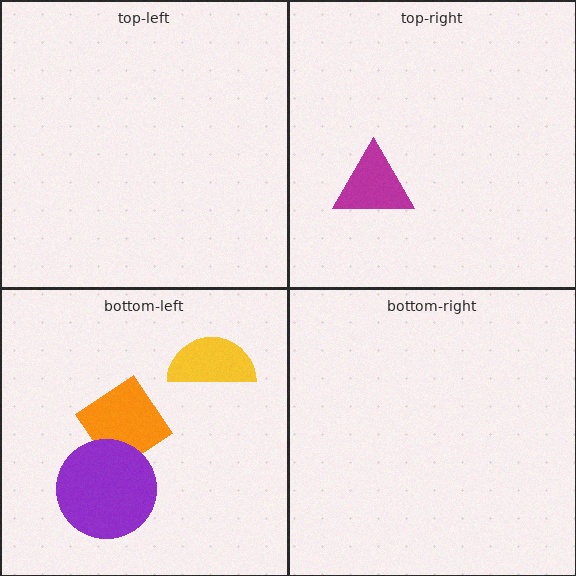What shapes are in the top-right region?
The magenta triangle.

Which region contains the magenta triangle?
The top-right region.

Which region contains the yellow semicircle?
The bottom-left region.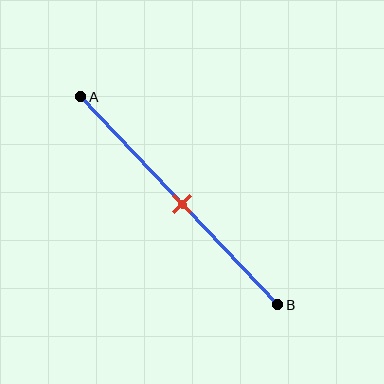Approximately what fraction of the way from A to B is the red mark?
The red mark is approximately 50% of the way from A to B.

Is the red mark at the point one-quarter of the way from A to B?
No, the mark is at about 50% from A, not at the 25% one-quarter point.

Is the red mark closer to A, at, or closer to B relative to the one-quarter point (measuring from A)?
The red mark is closer to point B than the one-quarter point of segment AB.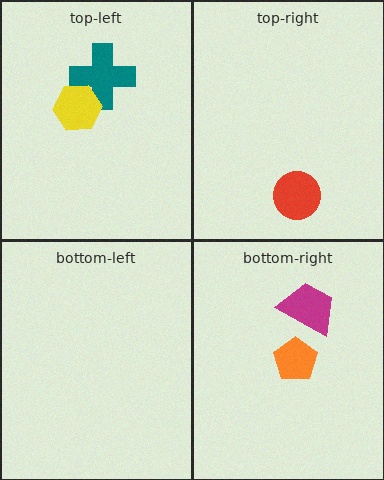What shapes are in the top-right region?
The red circle.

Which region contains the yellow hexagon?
The top-left region.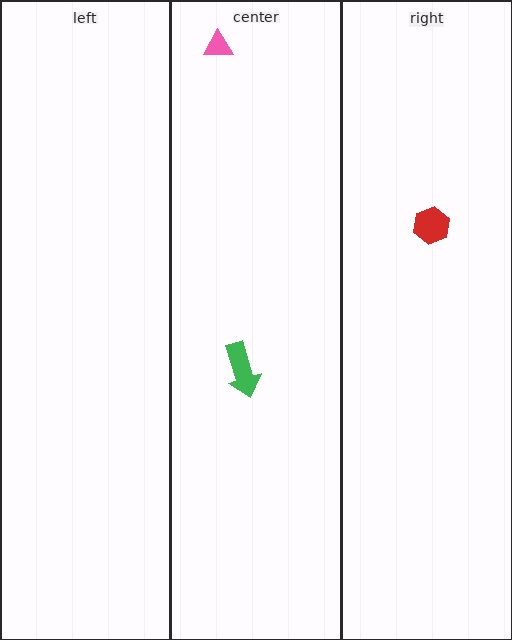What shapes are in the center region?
The green arrow, the pink triangle.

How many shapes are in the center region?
2.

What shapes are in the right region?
The red hexagon.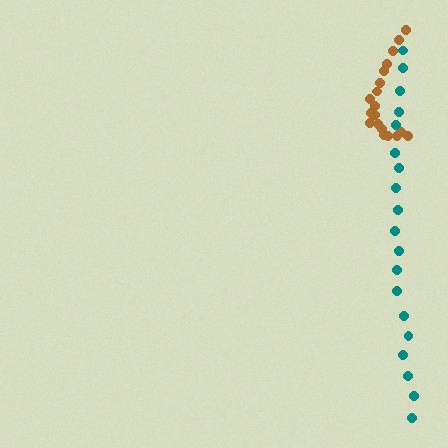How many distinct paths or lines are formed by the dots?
There are 2 distinct paths.